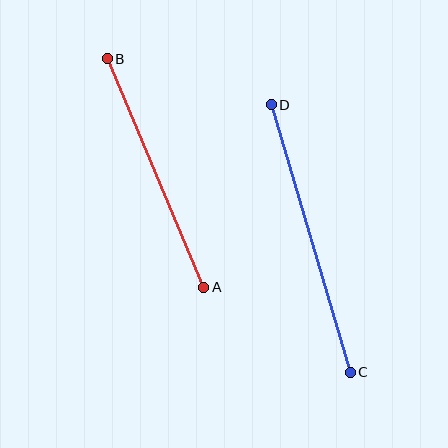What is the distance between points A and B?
The distance is approximately 248 pixels.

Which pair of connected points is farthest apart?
Points C and D are farthest apart.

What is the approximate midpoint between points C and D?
The midpoint is at approximately (311, 238) pixels.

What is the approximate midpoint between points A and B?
The midpoint is at approximately (156, 173) pixels.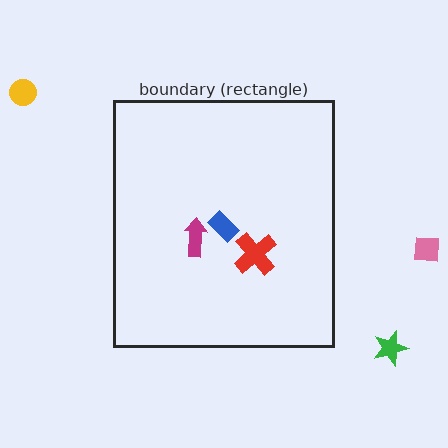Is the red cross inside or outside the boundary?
Inside.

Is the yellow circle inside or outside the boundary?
Outside.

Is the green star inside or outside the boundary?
Outside.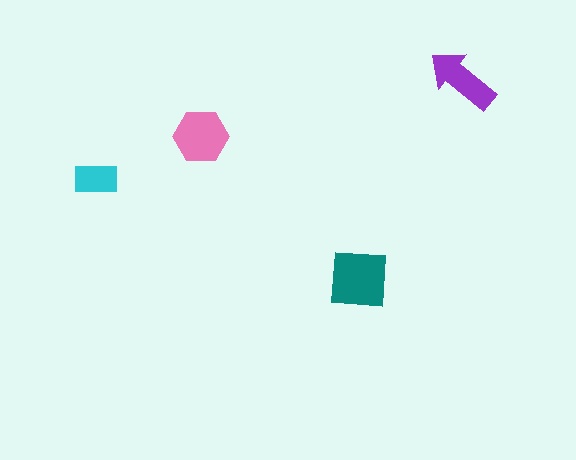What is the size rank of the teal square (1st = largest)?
1st.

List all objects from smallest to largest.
The cyan rectangle, the purple arrow, the pink hexagon, the teal square.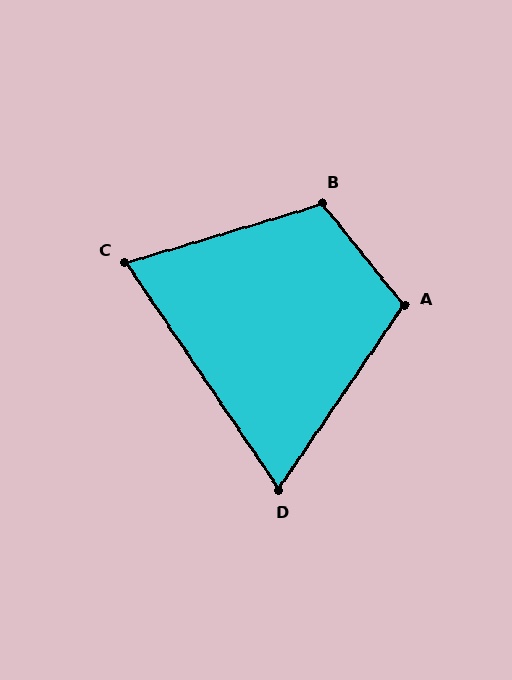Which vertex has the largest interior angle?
B, at approximately 112 degrees.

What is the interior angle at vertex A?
Approximately 107 degrees (obtuse).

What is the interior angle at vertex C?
Approximately 73 degrees (acute).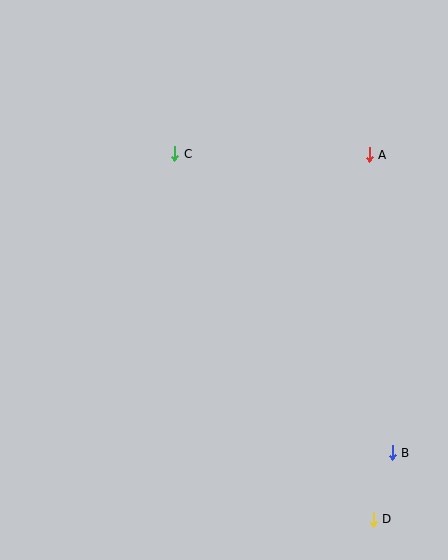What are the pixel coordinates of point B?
Point B is at (392, 453).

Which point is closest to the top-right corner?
Point A is closest to the top-right corner.